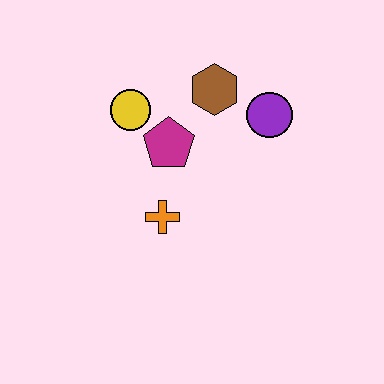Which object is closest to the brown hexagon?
The purple circle is closest to the brown hexagon.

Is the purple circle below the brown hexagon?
Yes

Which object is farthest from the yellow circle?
The purple circle is farthest from the yellow circle.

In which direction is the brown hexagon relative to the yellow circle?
The brown hexagon is to the right of the yellow circle.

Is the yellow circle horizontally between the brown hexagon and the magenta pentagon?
No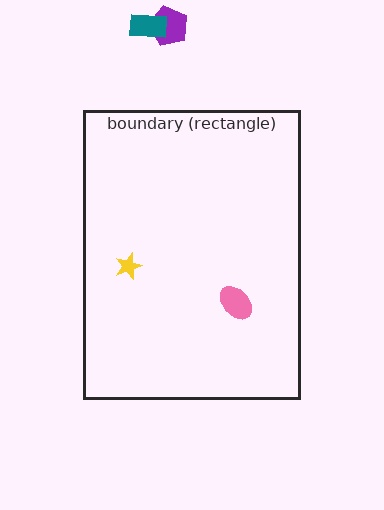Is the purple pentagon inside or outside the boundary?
Outside.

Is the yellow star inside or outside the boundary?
Inside.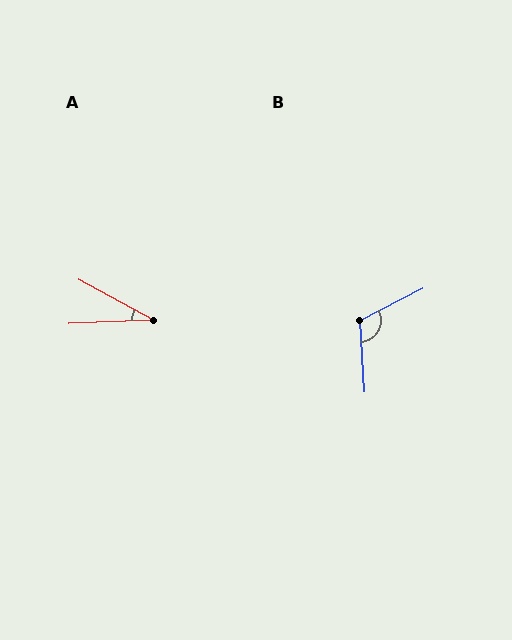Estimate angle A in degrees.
Approximately 31 degrees.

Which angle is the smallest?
A, at approximately 31 degrees.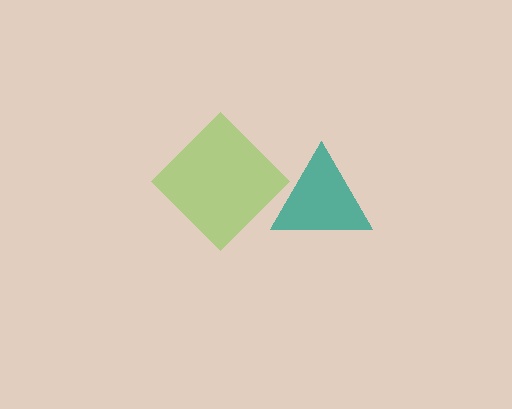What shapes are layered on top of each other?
The layered shapes are: a lime diamond, a teal triangle.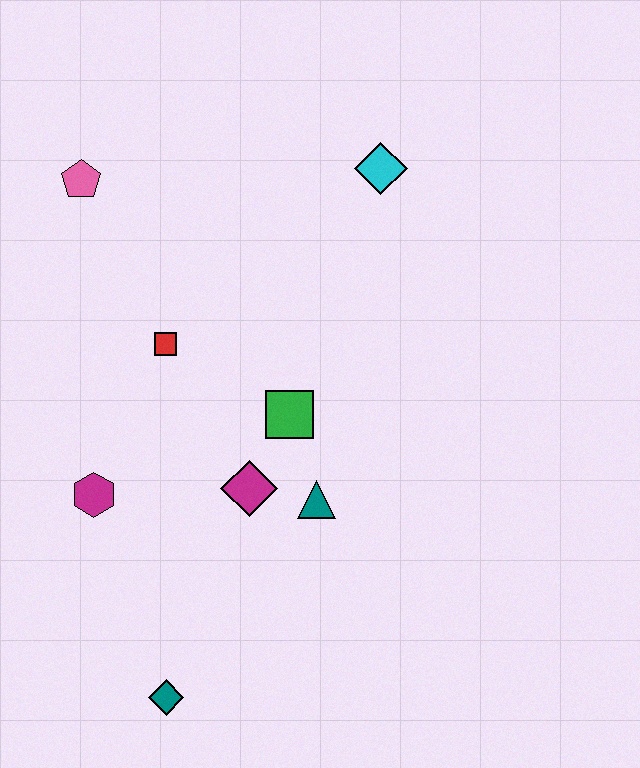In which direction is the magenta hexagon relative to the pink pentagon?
The magenta hexagon is below the pink pentagon.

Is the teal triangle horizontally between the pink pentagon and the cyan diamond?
Yes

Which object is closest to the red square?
The green square is closest to the red square.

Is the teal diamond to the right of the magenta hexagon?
Yes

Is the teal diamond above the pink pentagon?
No